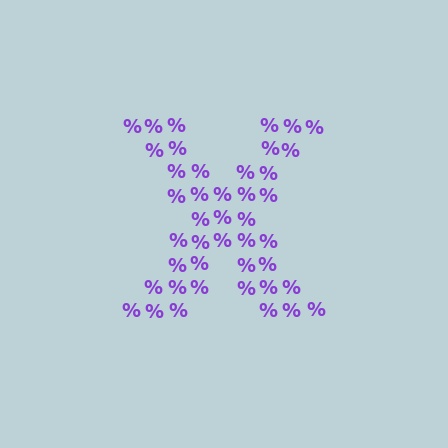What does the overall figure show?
The overall figure shows the letter X.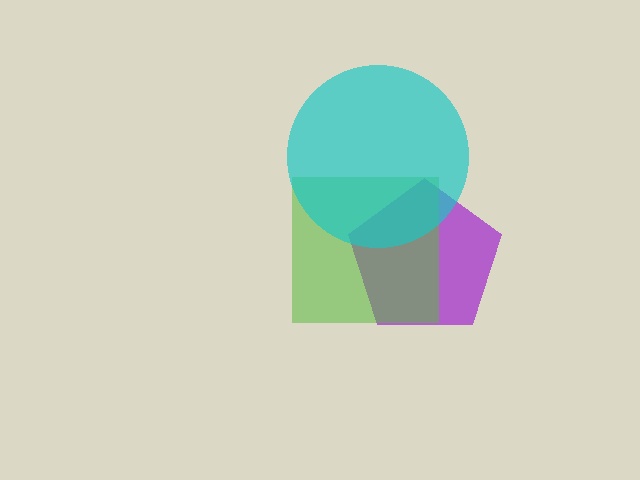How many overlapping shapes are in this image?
There are 3 overlapping shapes in the image.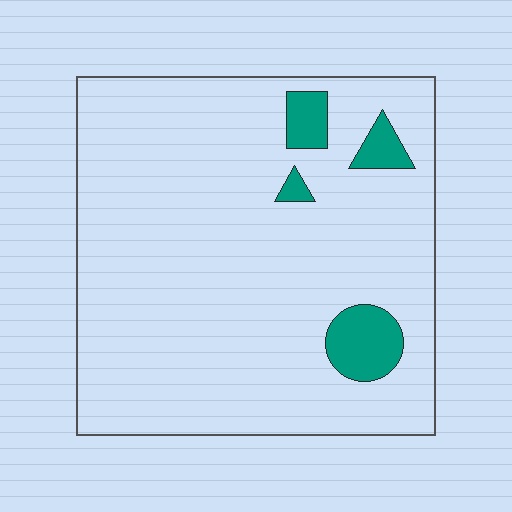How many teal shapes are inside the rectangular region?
4.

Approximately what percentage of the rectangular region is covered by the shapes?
Approximately 10%.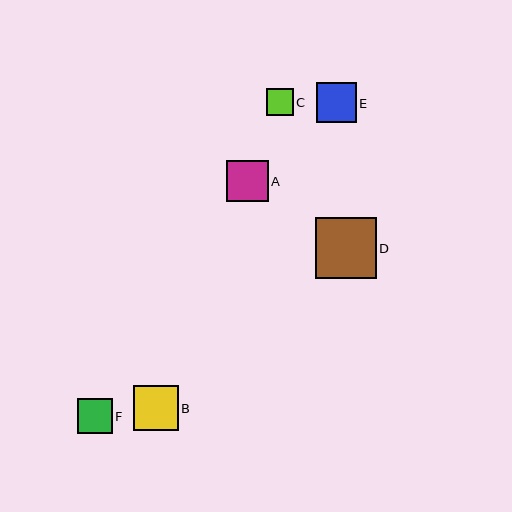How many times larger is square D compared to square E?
Square D is approximately 1.5 times the size of square E.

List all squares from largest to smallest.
From largest to smallest: D, B, A, E, F, C.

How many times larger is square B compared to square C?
Square B is approximately 1.7 times the size of square C.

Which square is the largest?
Square D is the largest with a size of approximately 61 pixels.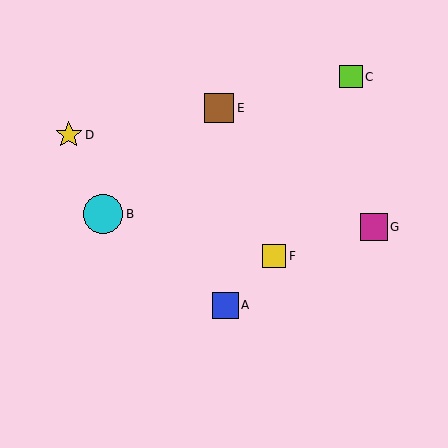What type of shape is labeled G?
Shape G is a magenta square.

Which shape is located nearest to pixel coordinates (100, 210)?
The cyan circle (labeled B) at (103, 214) is nearest to that location.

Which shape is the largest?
The cyan circle (labeled B) is the largest.